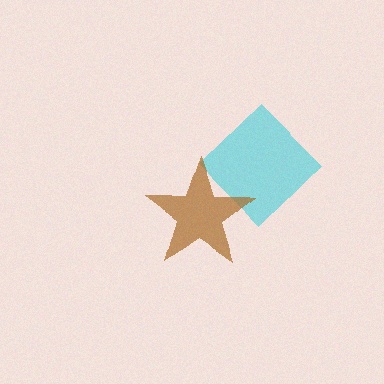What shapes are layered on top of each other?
The layered shapes are: a cyan diamond, a brown star.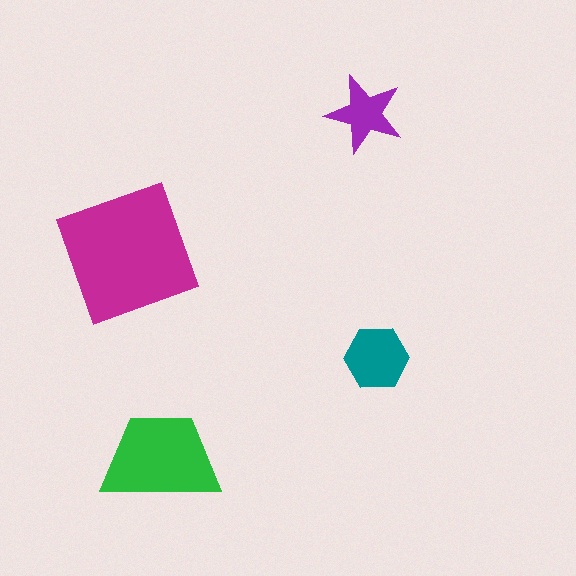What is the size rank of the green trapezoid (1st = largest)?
2nd.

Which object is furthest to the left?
The magenta square is leftmost.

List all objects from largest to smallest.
The magenta square, the green trapezoid, the teal hexagon, the purple star.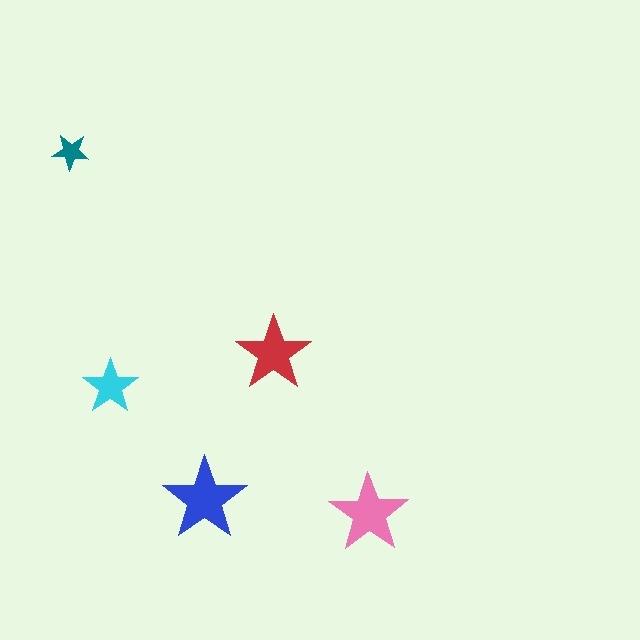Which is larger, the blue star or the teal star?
The blue one.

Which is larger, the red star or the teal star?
The red one.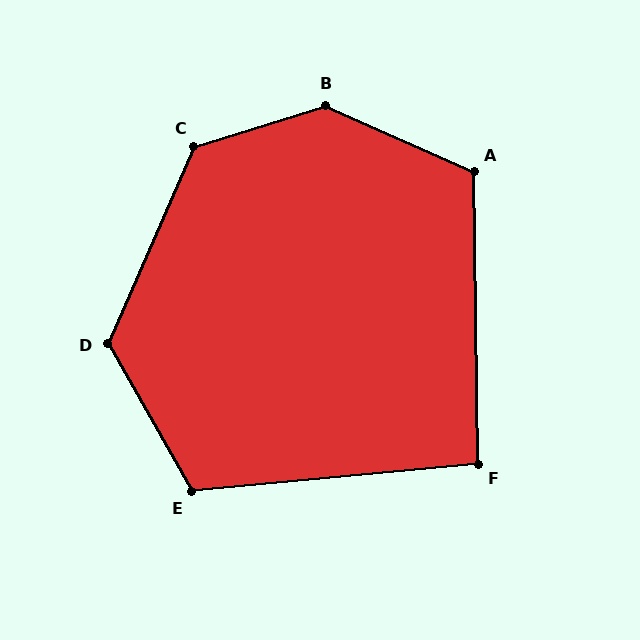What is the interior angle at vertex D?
Approximately 127 degrees (obtuse).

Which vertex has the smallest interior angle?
F, at approximately 95 degrees.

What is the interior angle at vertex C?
Approximately 131 degrees (obtuse).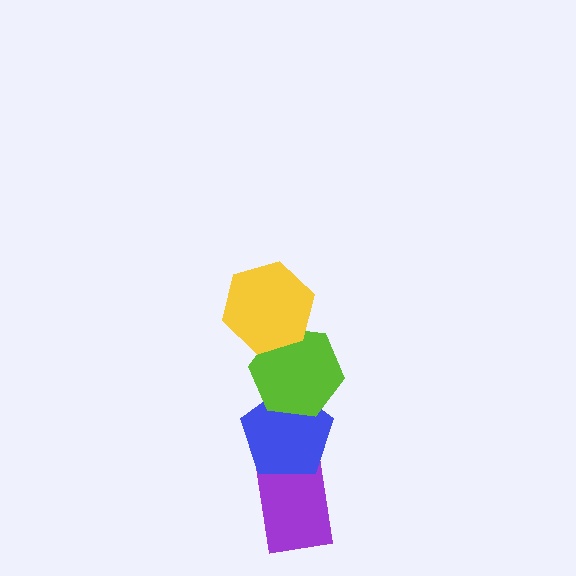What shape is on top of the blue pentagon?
The lime hexagon is on top of the blue pentagon.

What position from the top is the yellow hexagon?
The yellow hexagon is 1st from the top.